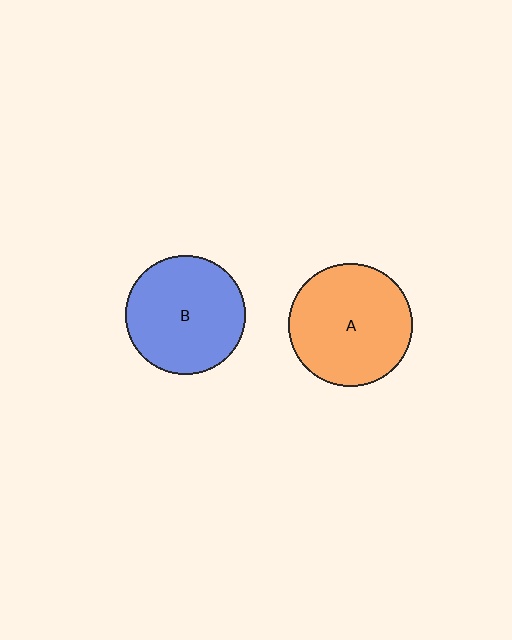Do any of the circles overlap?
No, none of the circles overlap.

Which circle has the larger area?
Circle A (orange).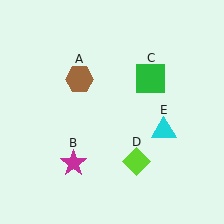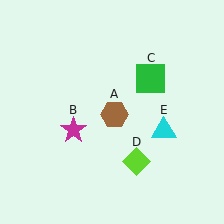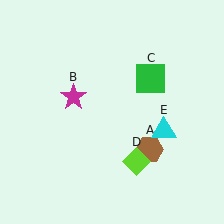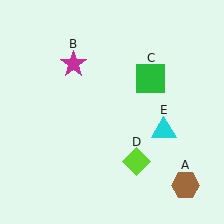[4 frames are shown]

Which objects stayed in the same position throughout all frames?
Green square (object C) and lime diamond (object D) and cyan triangle (object E) remained stationary.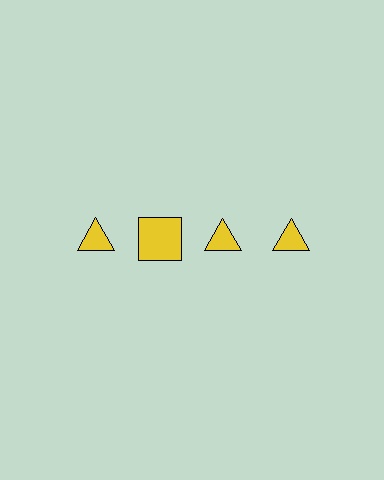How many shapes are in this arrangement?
There are 4 shapes arranged in a grid pattern.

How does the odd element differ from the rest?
It has a different shape: square instead of triangle.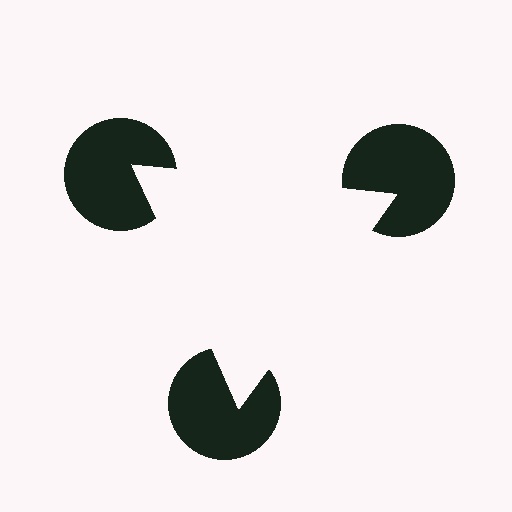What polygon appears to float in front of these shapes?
An illusory triangle — its edges are inferred from the aligned wedge cuts in the pac-man discs, not physically drawn.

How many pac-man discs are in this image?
There are 3 — one at each vertex of the illusory triangle.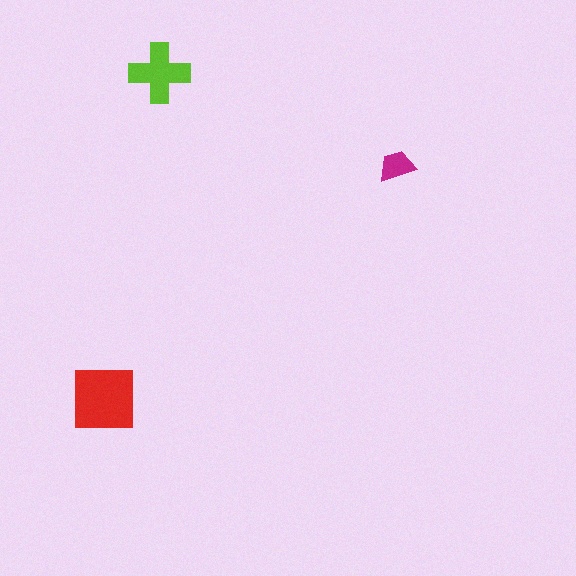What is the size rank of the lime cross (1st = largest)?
2nd.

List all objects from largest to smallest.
The red square, the lime cross, the magenta trapezoid.